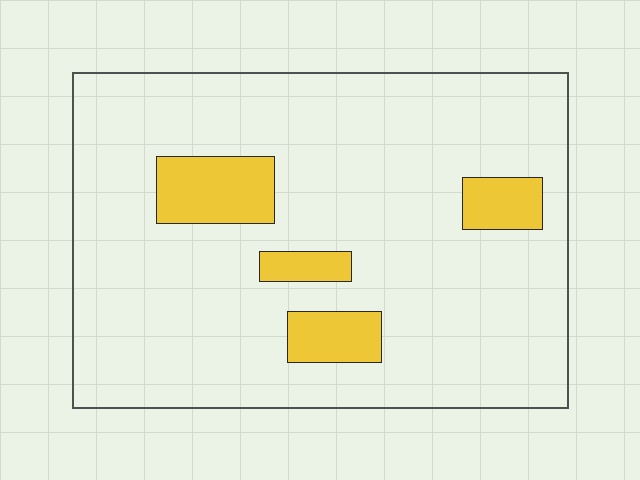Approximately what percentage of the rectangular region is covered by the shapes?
Approximately 10%.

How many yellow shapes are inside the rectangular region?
4.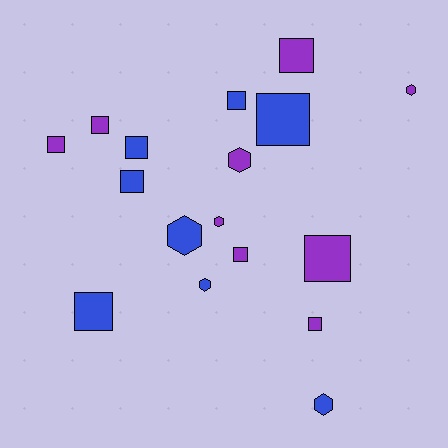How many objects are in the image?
There are 17 objects.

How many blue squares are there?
There are 5 blue squares.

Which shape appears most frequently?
Square, with 11 objects.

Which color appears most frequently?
Purple, with 9 objects.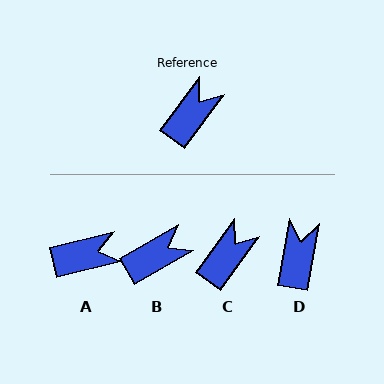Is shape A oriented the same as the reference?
No, it is off by about 41 degrees.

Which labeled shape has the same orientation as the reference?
C.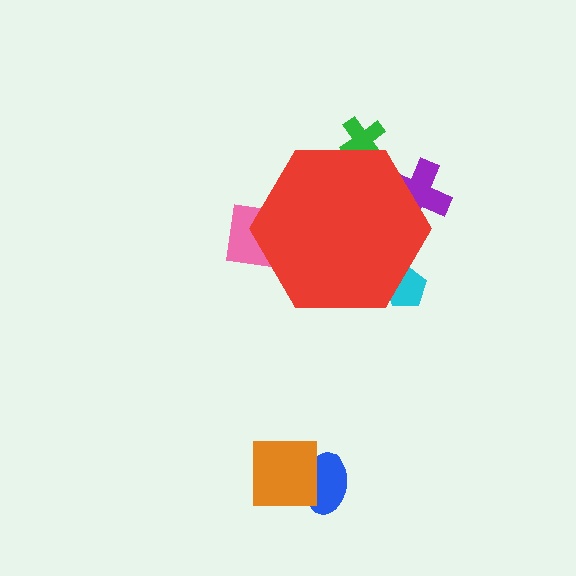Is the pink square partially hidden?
Yes, the pink square is partially hidden behind the red hexagon.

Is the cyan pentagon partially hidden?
Yes, the cyan pentagon is partially hidden behind the red hexagon.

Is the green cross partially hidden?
Yes, the green cross is partially hidden behind the red hexagon.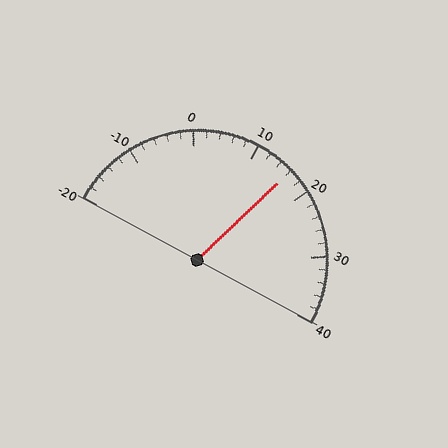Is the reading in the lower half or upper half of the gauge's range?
The reading is in the upper half of the range (-20 to 40).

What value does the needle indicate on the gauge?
The needle indicates approximately 16.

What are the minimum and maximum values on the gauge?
The gauge ranges from -20 to 40.